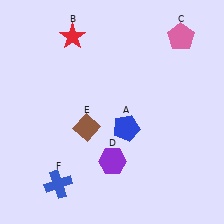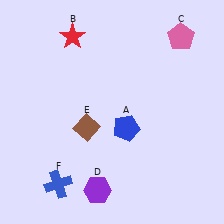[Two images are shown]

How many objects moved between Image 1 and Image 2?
1 object moved between the two images.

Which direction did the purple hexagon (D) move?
The purple hexagon (D) moved down.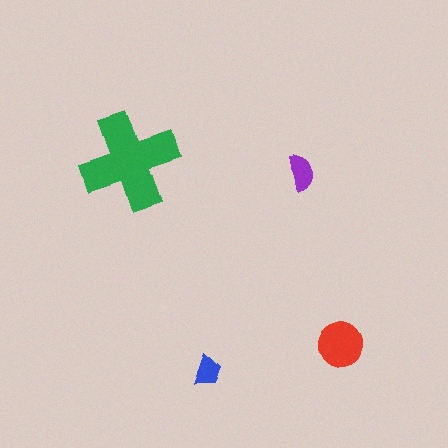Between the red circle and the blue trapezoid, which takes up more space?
The red circle.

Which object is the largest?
The green cross.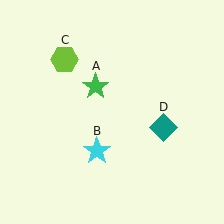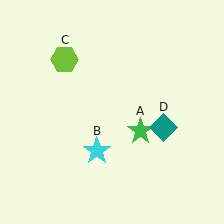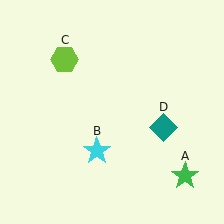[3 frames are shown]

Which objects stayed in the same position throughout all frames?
Cyan star (object B) and lime hexagon (object C) and teal diamond (object D) remained stationary.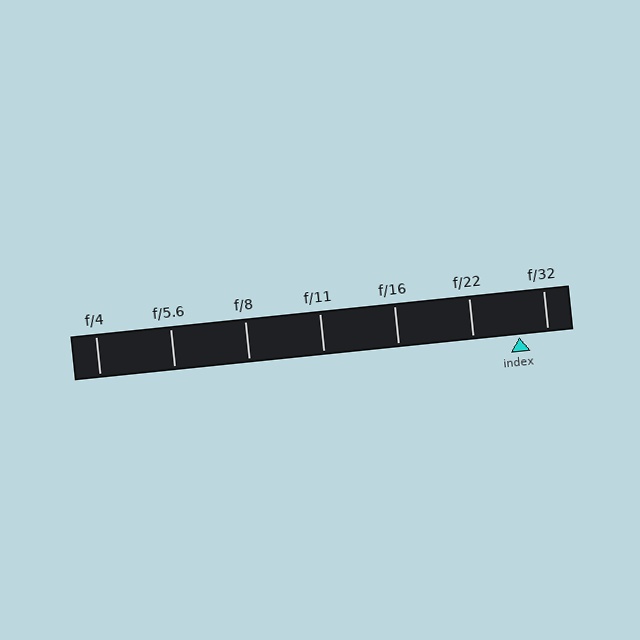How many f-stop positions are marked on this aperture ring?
There are 7 f-stop positions marked.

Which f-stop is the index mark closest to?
The index mark is closest to f/32.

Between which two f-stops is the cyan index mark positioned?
The index mark is between f/22 and f/32.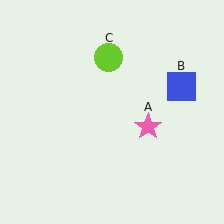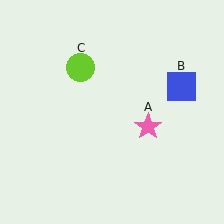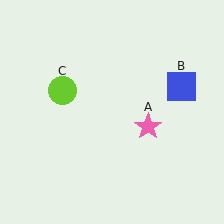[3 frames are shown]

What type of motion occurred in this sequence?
The lime circle (object C) rotated counterclockwise around the center of the scene.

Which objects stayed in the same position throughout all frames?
Pink star (object A) and blue square (object B) remained stationary.